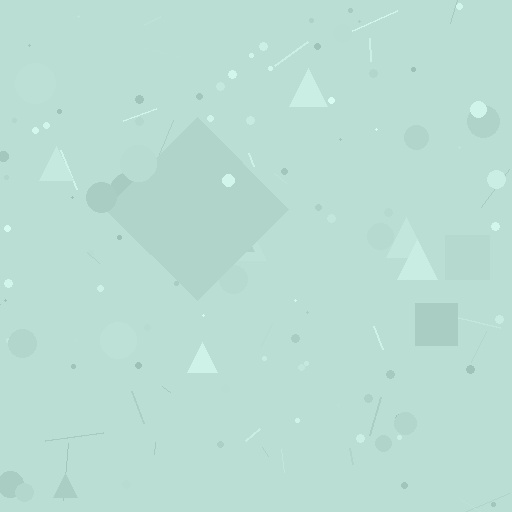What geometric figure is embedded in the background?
A diamond is embedded in the background.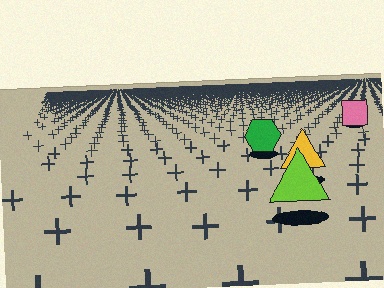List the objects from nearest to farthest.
From nearest to farthest: the lime triangle, the yellow triangle, the green hexagon, the pink square.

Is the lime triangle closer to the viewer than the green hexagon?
Yes. The lime triangle is closer — you can tell from the texture gradient: the ground texture is coarser near it.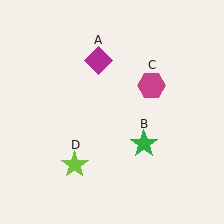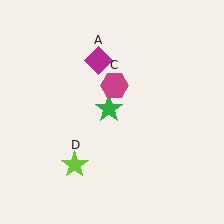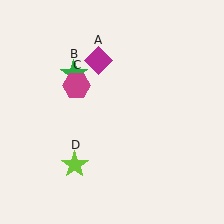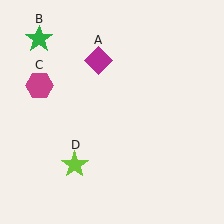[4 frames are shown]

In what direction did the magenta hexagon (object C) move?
The magenta hexagon (object C) moved left.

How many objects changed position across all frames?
2 objects changed position: green star (object B), magenta hexagon (object C).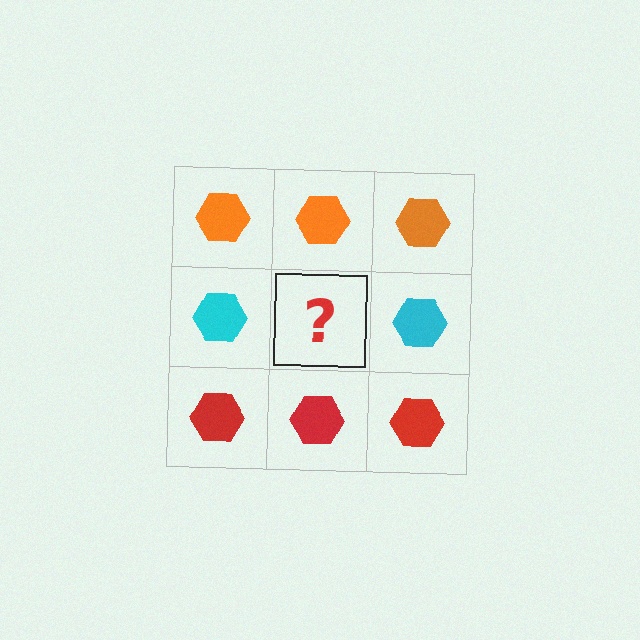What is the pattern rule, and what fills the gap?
The rule is that each row has a consistent color. The gap should be filled with a cyan hexagon.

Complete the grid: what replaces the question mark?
The question mark should be replaced with a cyan hexagon.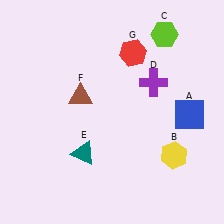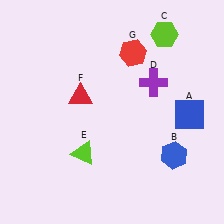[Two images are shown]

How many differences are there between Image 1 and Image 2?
There are 3 differences between the two images.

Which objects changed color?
B changed from yellow to blue. E changed from teal to lime. F changed from brown to red.